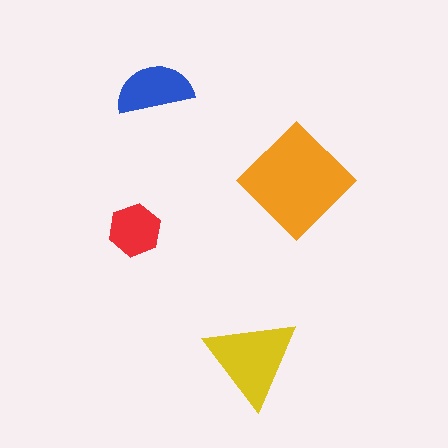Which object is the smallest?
The red hexagon.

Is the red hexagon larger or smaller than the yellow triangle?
Smaller.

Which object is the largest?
The orange diamond.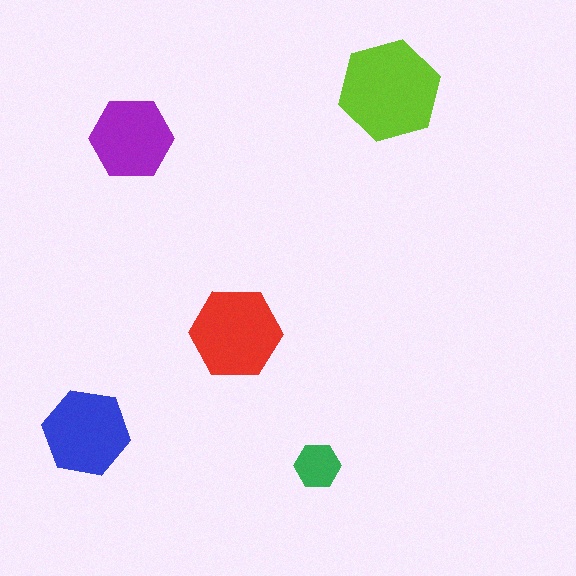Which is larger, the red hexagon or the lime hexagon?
The lime one.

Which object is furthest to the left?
The blue hexagon is leftmost.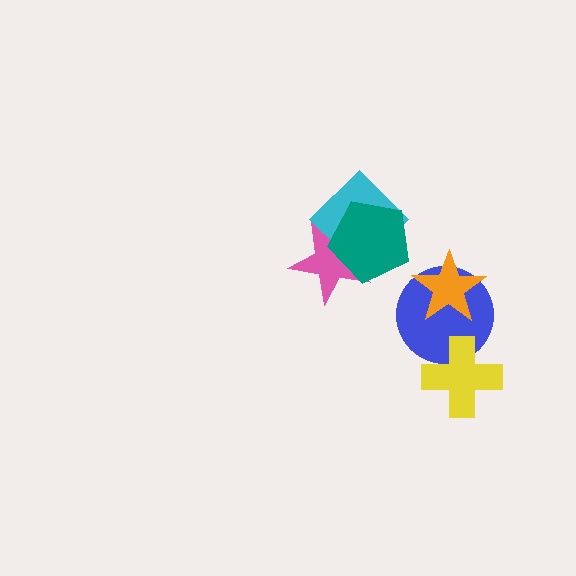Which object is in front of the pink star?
The teal pentagon is in front of the pink star.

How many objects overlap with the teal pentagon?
2 objects overlap with the teal pentagon.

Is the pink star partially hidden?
Yes, it is partially covered by another shape.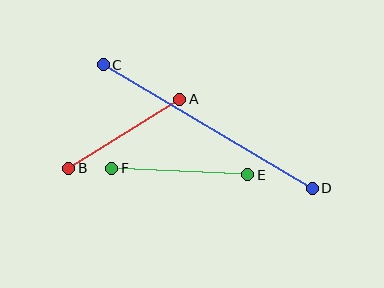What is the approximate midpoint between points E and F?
The midpoint is at approximately (180, 172) pixels.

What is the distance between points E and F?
The distance is approximately 136 pixels.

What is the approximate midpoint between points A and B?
The midpoint is at approximately (124, 134) pixels.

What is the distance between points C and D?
The distance is approximately 242 pixels.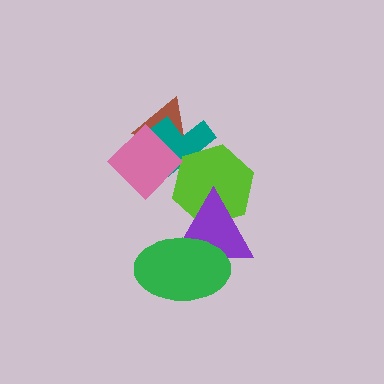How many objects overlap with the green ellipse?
1 object overlaps with the green ellipse.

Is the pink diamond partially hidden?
No, no other shape covers it.